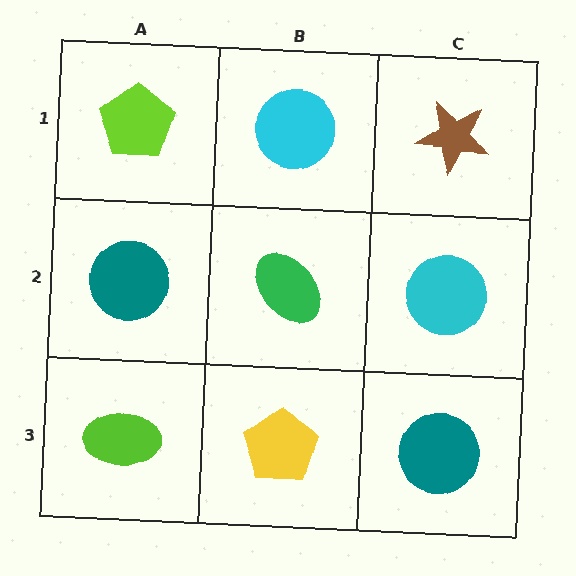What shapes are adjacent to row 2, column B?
A cyan circle (row 1, column B), a yellow pentagon (row 3, column B), a teal circle (row 2, column A), a cyan circle (row 2, column C).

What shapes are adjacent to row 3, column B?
A green ellipse (row 2, column B), a lime ellipse (row 3, column A), a teal circle (row 3, column C).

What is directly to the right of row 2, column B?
A cyan circle.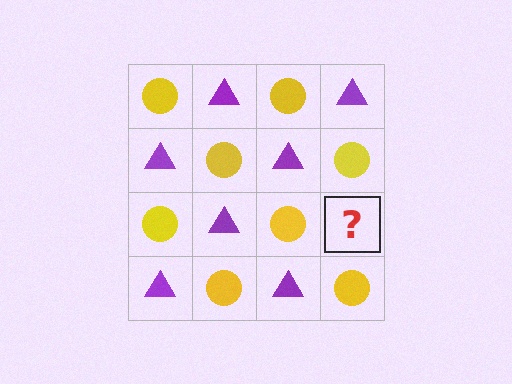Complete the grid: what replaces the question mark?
The question mark should be replaced with a purple triangle.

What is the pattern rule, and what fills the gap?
The rule is that it alternates yellow circle and purple triangle in a checkerboard pattern. The gap should be filled with a purple triangle.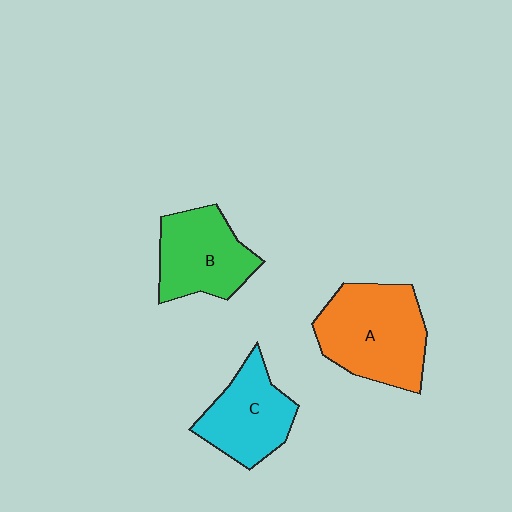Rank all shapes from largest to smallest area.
From largest to smallest: A (orange), B (green), C (cyan).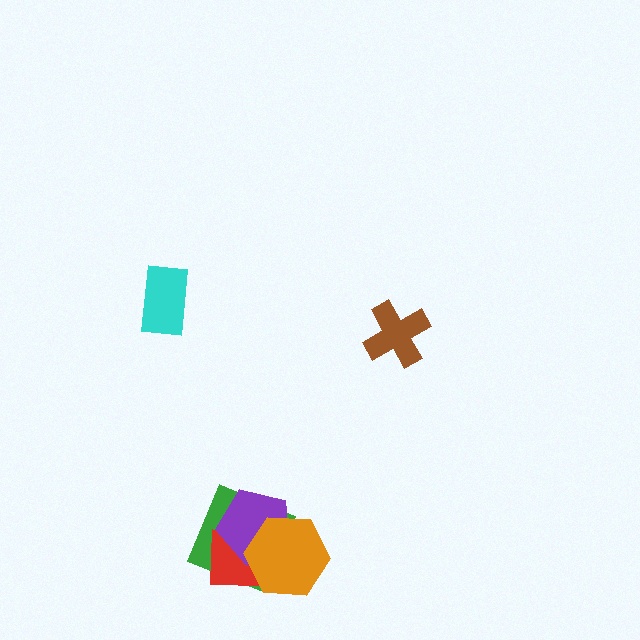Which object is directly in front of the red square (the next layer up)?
The purple pentagon is directly in front of the red square.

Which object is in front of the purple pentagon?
The orange hexagon is in front of the purple pentagon.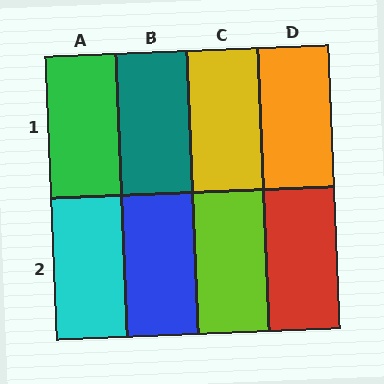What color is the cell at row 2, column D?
Red.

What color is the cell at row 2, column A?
Cyan.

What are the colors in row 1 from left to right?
Green, teal, yellow, orange.